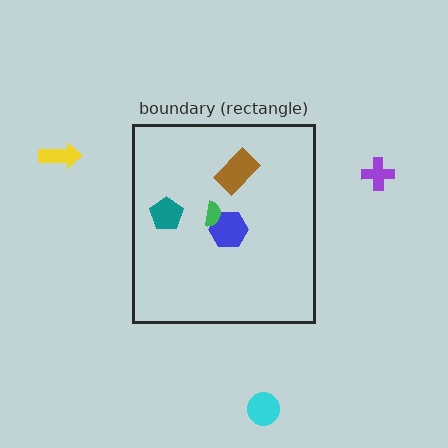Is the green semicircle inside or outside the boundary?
Inside.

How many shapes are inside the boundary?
4 inside, 3 outside.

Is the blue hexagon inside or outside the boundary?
Inside.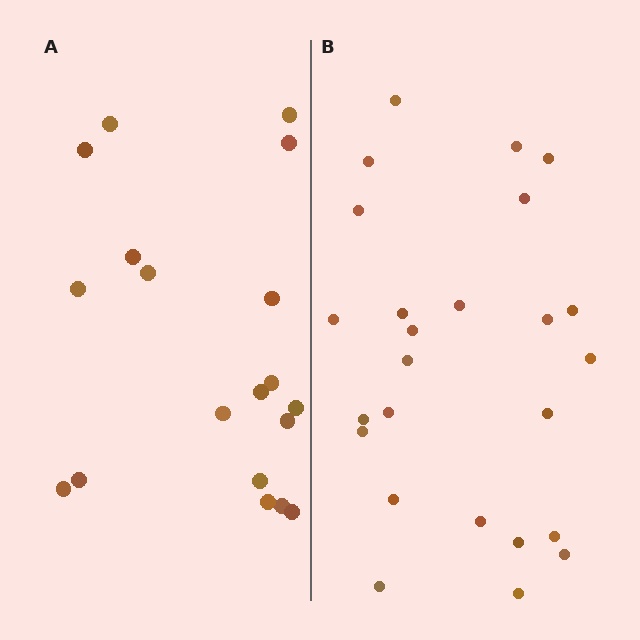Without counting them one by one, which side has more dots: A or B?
Region B (the right region) has more dots.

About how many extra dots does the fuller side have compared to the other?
Region B has about 6 more dots than region A.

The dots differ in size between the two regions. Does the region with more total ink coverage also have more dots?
No. Region A has more total ink coverage because its dots are larger, but region B actually contains more individual dots. Total area can be misleading — the number of items is what matters here.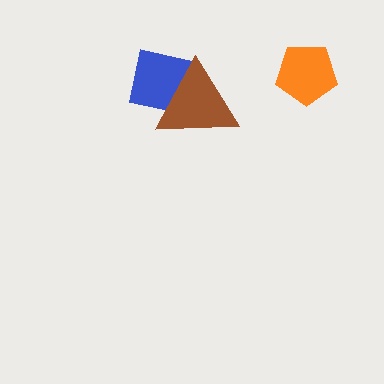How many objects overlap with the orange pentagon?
0 objects overlap with the orange pentagon.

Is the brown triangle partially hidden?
No, no other shape covers it.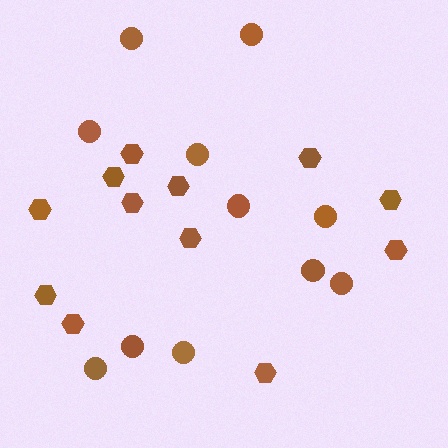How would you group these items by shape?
There are 2 groups: one group of circles (11) and one group of hexagons (12).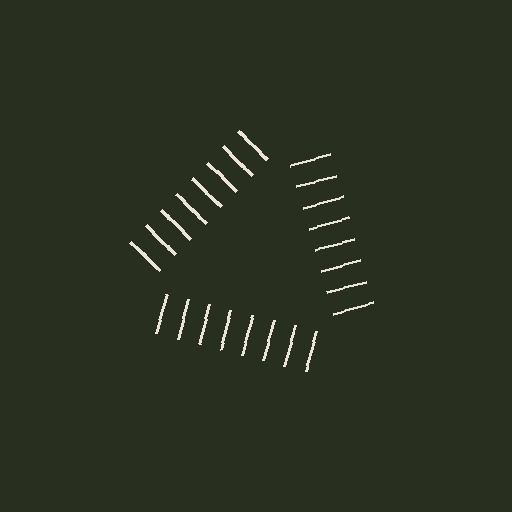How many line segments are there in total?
24 — 8 along each of the 3 edges.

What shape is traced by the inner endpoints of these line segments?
An illusory triangle — the line segments terminate on its edges but no continuous stroke is drawn.